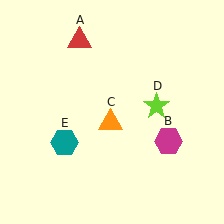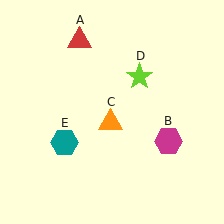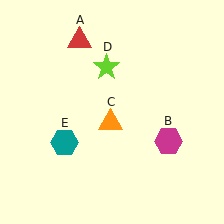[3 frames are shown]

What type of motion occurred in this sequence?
The lime star (object D) rotated counterclockwise around the center of the scene.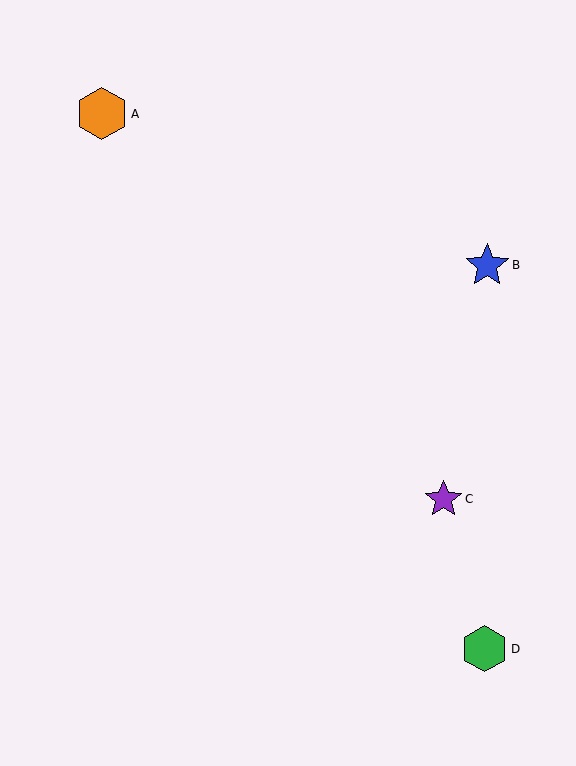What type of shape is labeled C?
Shape C is a purple star.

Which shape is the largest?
The orange hexagon (labeled A) is the largest.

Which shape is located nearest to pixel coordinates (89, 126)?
The orange hexagon (labeled A) at (102, 114) is nearest to that location.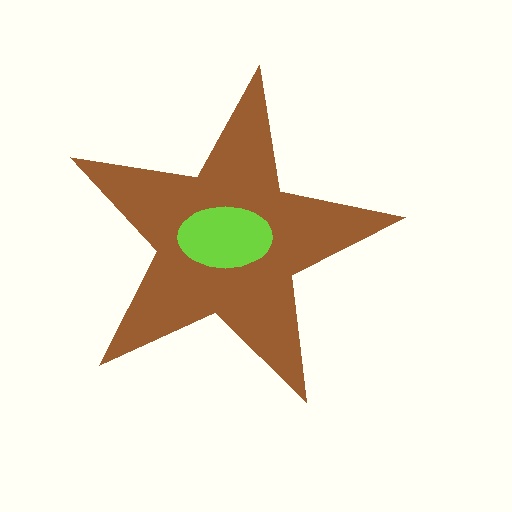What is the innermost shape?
The lime ellipse.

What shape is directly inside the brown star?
The lime ellipse.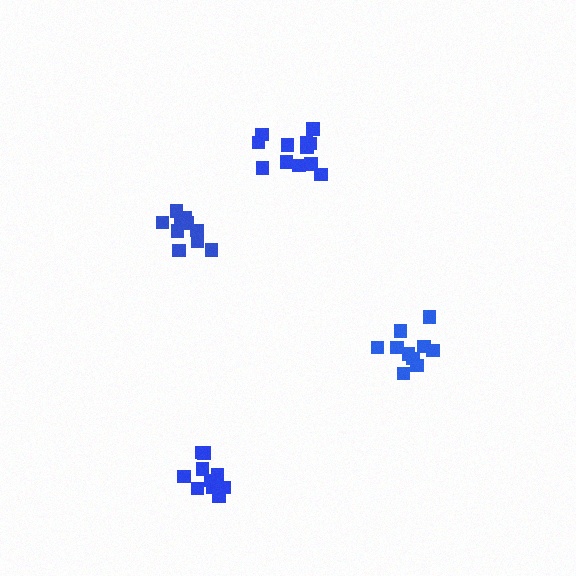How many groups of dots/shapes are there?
There are 4 groups.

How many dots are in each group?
Group 1: 10 dots, Group 2: 10 dots, Group 3: 10 dots, Group 4: 12 dots (42 total).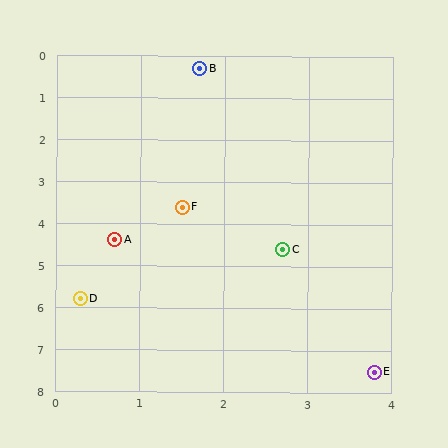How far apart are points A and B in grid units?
Points A and B are about 4.2 grid units apart.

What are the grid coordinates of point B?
Point B is at approximately (1.7, 0.3).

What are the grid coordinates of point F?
Point F is at approximately (1.5, 3.6).